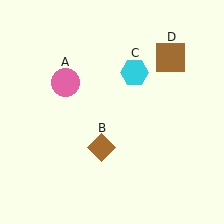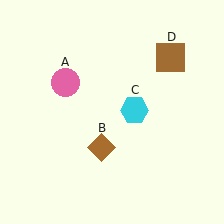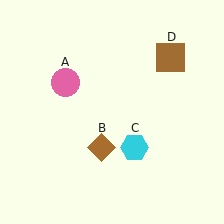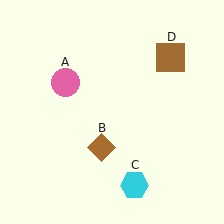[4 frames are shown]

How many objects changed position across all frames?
1 object changed position: cyan hexagon (object C).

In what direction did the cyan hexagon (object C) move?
The cyan hexagon (object C) moved down.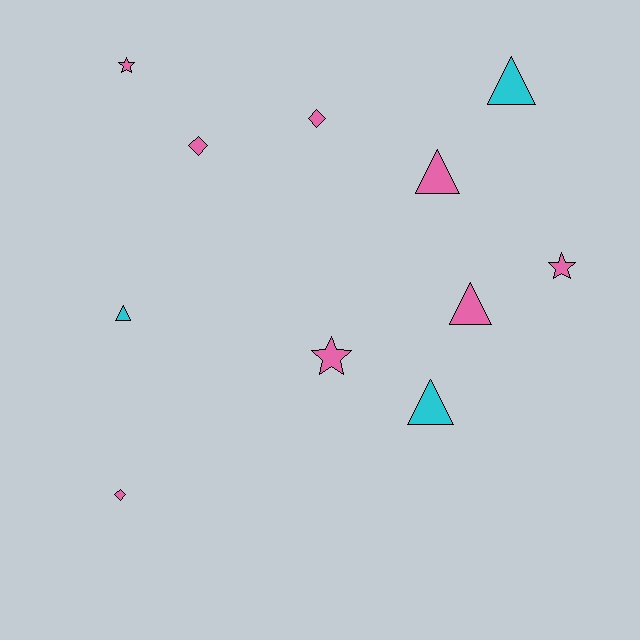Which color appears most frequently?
Pink, with 8 objects.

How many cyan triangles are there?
There are 3 cyan triangles.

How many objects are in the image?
There are 11 objects.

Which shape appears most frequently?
Triangle, with 5 objects.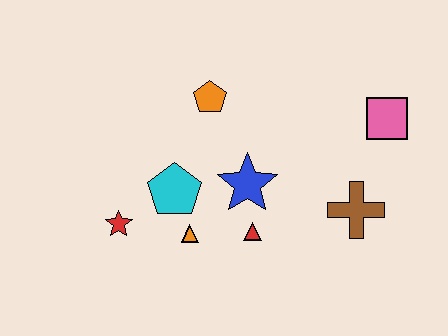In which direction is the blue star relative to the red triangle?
The blue star is above the red triangle.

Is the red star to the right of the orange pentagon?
No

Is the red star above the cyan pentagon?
No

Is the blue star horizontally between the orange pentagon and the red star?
No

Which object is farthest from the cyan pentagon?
The pink square is farthest from the cyan pentagon.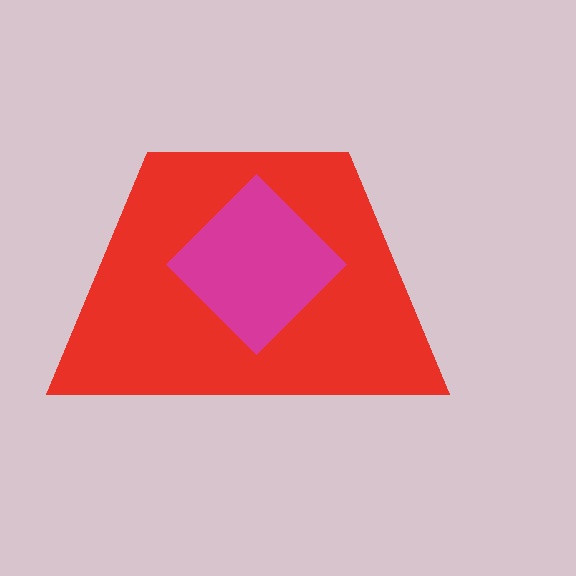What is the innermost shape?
The magenta diamond.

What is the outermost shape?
The red trapezoid.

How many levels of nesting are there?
2.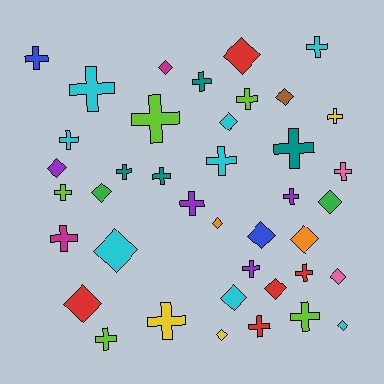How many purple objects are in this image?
There are 4 purple objects.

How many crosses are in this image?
There are 23 crosses.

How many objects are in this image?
There are 40 objects.